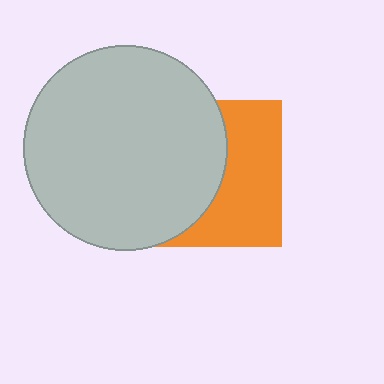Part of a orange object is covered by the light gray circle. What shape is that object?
It is a square.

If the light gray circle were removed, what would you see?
You would see the complete orange square.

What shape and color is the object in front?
The object in front is a light gray circle.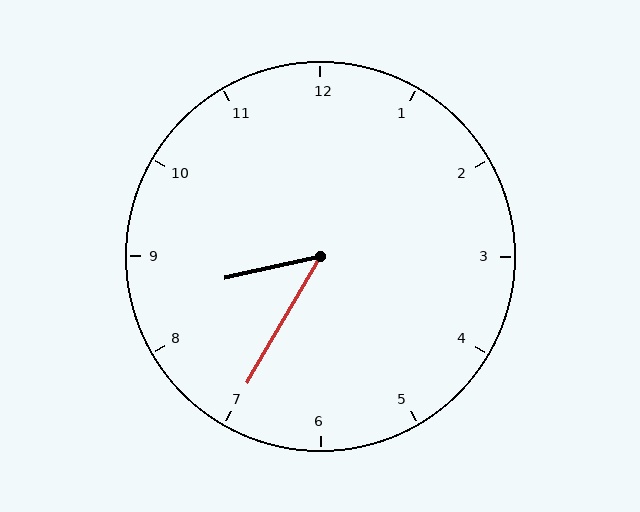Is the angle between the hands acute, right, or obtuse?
It is acute.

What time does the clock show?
8:35.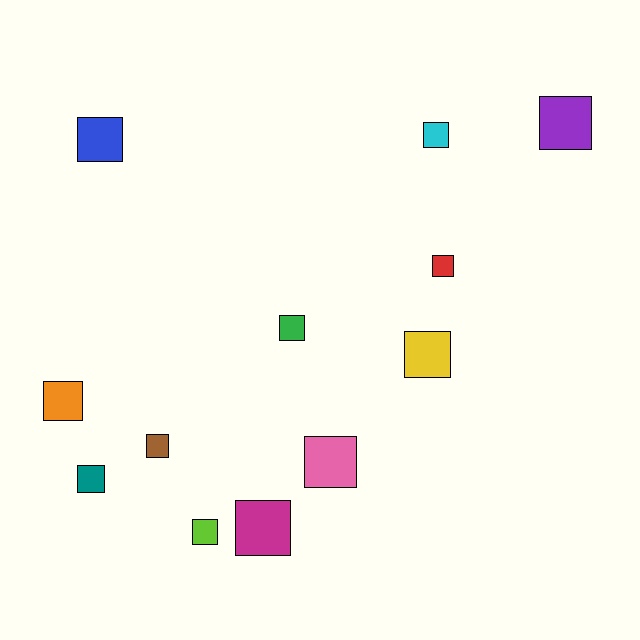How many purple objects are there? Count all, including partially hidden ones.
There is 1 purple object.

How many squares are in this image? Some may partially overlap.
There are 12 squares.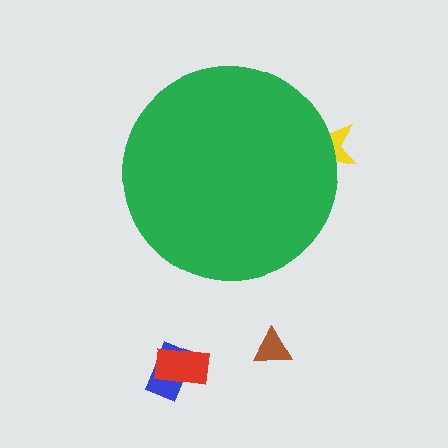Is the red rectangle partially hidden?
No, the red rectangle is fully visible.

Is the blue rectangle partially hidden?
No, the blue rectangle is fully visible.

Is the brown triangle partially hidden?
No, the brown triangle is fully visible.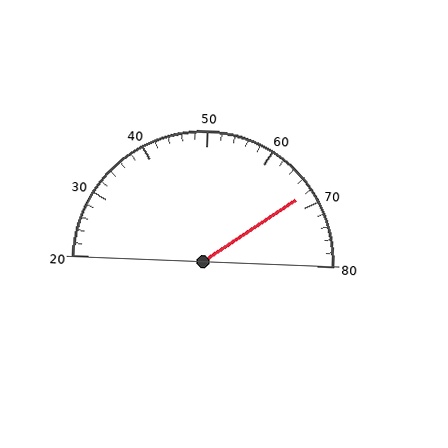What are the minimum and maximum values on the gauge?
The gauge ranges from 20 to 80.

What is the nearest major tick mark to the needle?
The nearest major tick mark is 70.